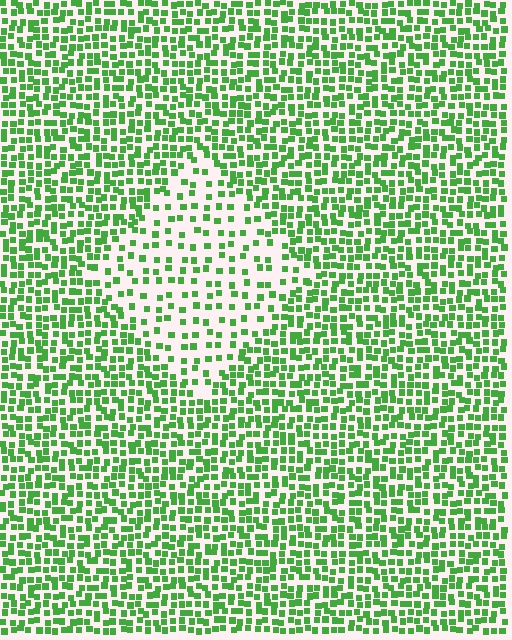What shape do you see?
I see a diamond.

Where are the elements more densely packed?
The elements are more densely packed outside the diamond boundary.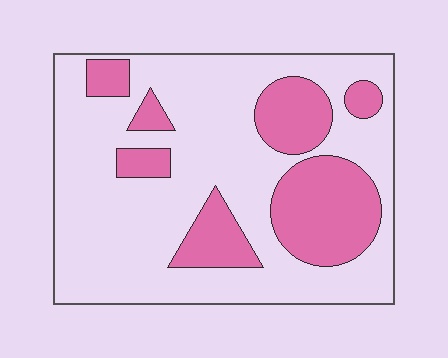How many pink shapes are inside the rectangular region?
7.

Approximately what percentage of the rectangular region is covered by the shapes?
Approximately 30%.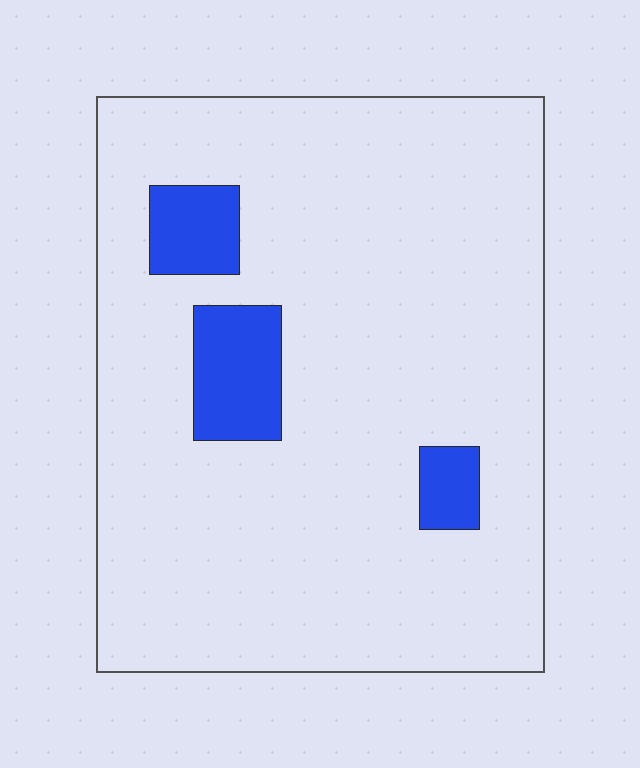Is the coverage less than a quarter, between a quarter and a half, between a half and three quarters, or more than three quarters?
Less than a quarter.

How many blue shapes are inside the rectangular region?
3.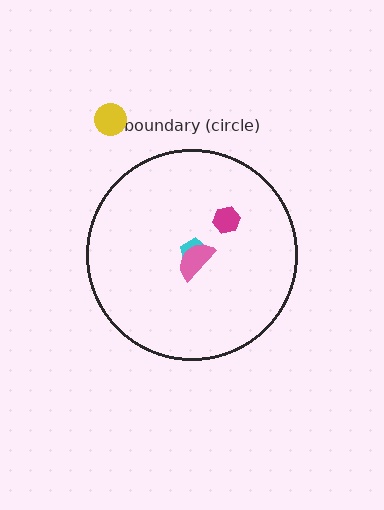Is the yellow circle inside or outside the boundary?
Outside.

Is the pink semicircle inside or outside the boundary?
Inside.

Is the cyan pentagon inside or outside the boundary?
Inside.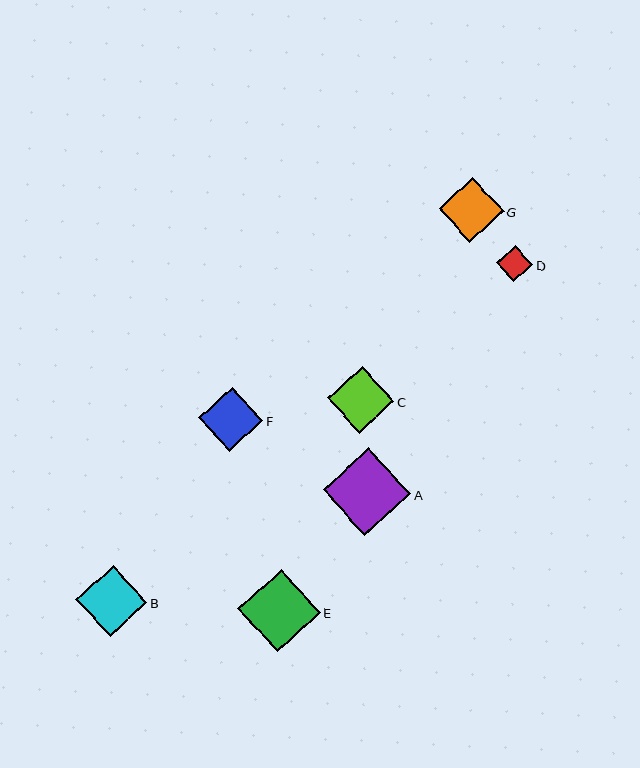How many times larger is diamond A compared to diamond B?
Diamond A is approximately 1.2 times the size of diamond B.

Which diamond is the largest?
Diamond A is the largest with a size of approximately 88 pixels.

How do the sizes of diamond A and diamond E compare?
Diamond A and diamond E are approximately the same size.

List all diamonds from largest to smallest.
From largest to smallest: A, E, B, C, G, F, D.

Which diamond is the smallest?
Diamond D is the smallest with a size of approximately 36 pixels.